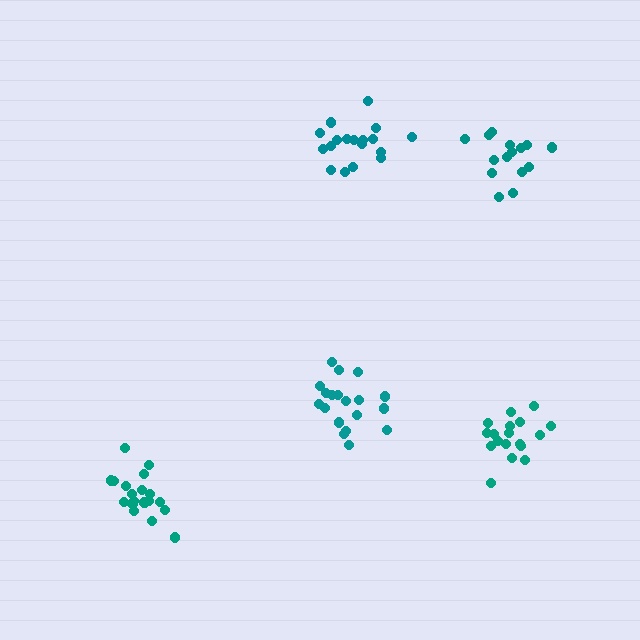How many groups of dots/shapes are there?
There are 5 groups.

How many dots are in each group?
Group 1: 19 dots, Group 2: 18 dots, Group 3: 19 dots, Group 4: 18 dots, Group 5: 15 dots (89 total).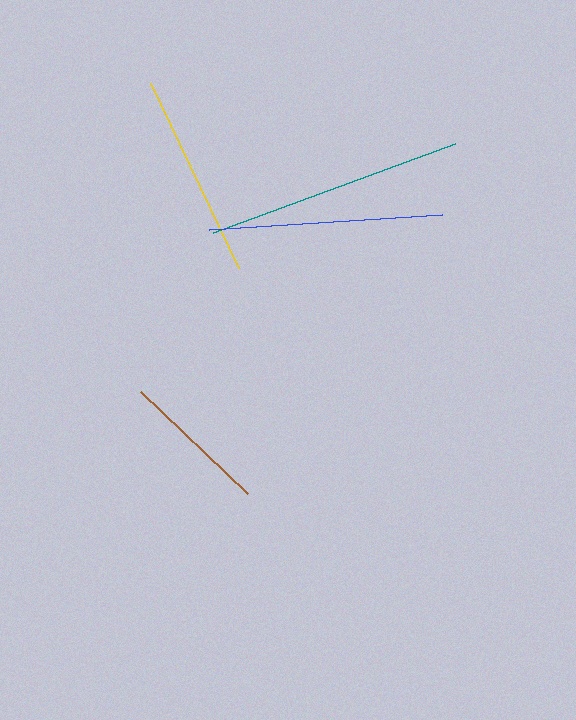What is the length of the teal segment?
The teal segment is approximately 257 pixels long.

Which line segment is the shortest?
The brown line is the shortest at approximately 147 pixels.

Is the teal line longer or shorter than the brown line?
The teal line is longer than the brown line.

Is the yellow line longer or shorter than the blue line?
The blue line is longer than the yellow line.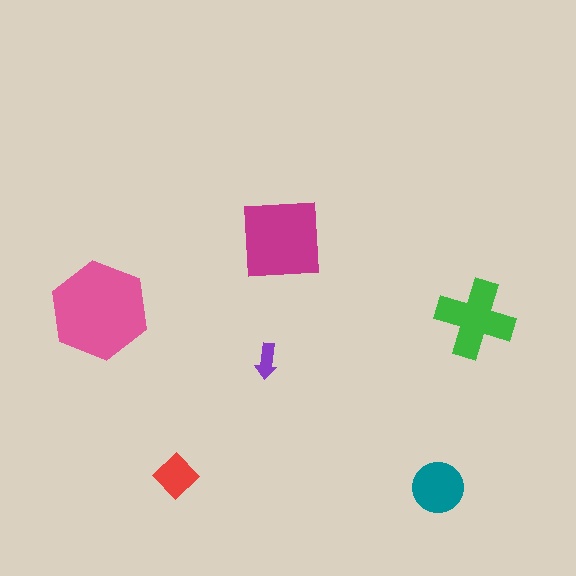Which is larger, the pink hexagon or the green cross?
The pink hexagon.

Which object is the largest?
The pink hexagon.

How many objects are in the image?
There are 6 objects in the image.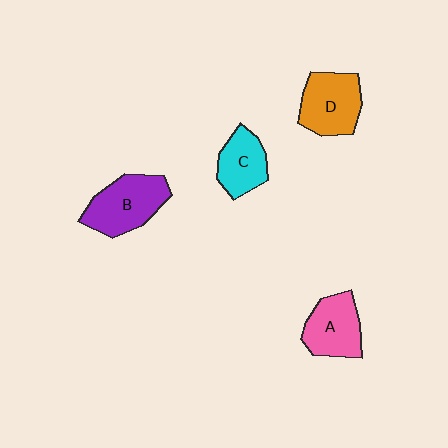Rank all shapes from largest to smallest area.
From largest to smallest: B (purple), D (orange), A (pink), C (cyan).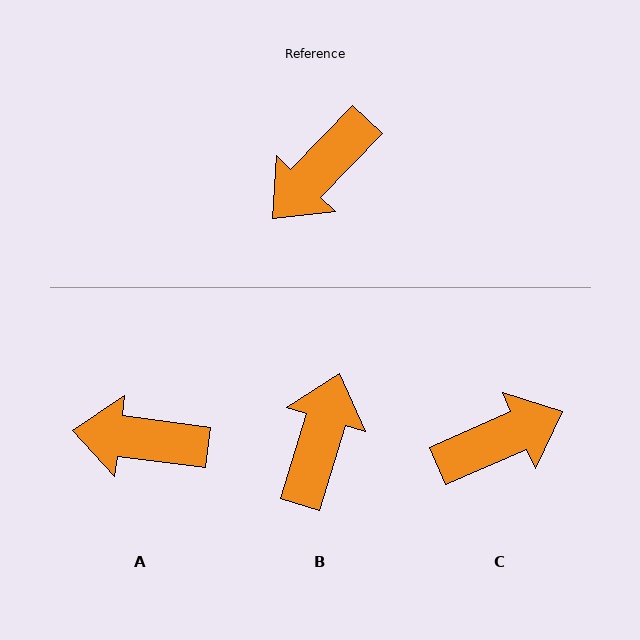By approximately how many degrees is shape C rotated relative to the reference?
Approximately 157 degrees counter-clockwise.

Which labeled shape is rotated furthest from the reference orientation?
C, about 157 degrees away.